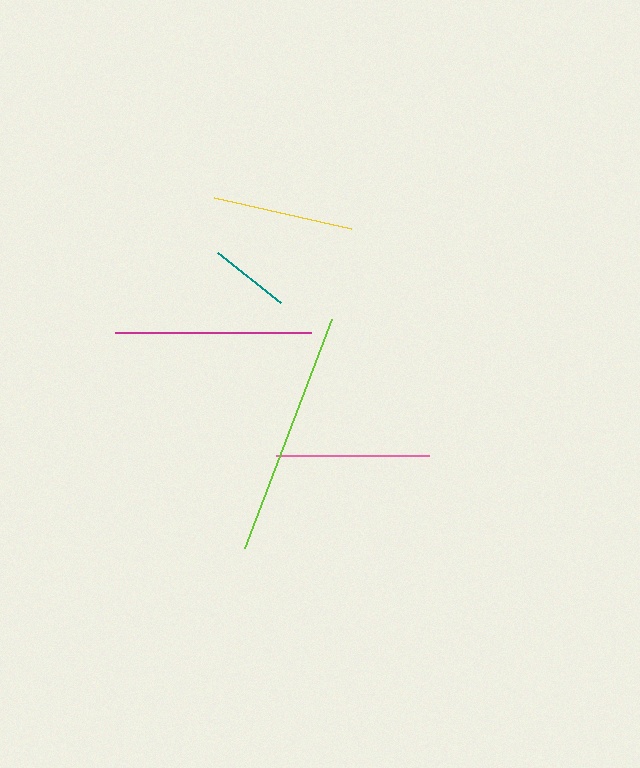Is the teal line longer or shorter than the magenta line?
The magenta line is longer than the teal line.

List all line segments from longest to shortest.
From longest to shortest: lime, magenta, pink, yellow, teal.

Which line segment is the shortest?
The teal line is the shortest at approximately 80 pixels.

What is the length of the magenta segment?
The magenta segment is approximately 196 pixels long.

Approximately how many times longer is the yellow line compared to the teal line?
The yellow line is approximately 1.8 times the length of the teal line.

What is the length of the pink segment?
The pink segment is approximately 153 pixels long.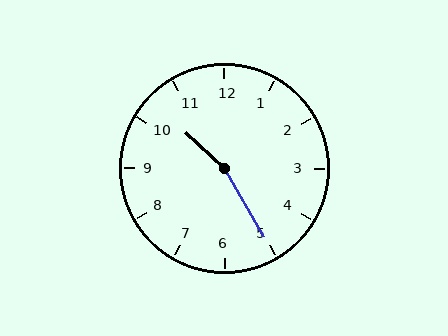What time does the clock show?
10:25.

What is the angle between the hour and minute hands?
Approximately 162 degrees.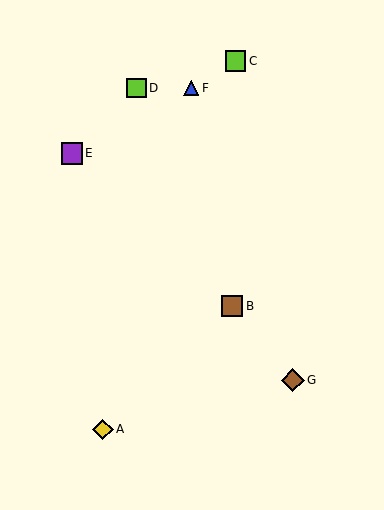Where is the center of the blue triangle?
The center of the blue triangle is at (191, 88).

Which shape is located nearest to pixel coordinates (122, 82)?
The lime square (labeled D) at (136, 88) is nearest to that location.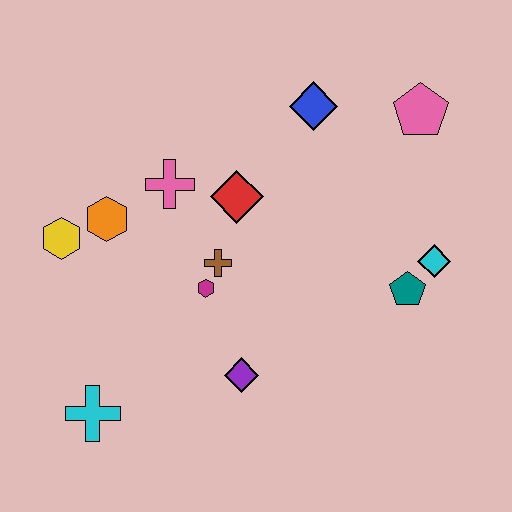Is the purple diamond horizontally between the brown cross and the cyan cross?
No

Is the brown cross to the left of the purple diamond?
Yes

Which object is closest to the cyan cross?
The purple diamond is closest to the cyan cross.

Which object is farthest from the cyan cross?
The pink pentagon is farthest from the cyan cross.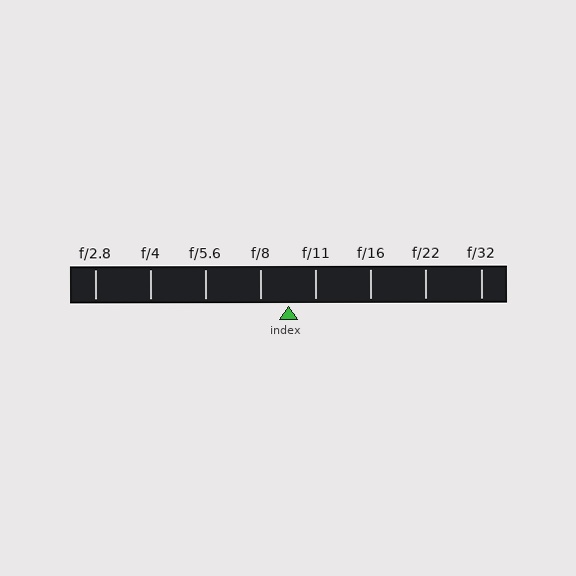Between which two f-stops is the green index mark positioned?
The index mark is between f/8 and f/11.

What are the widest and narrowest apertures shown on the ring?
The widest aperture shown is f/2.8 and the narrowest is f/32.